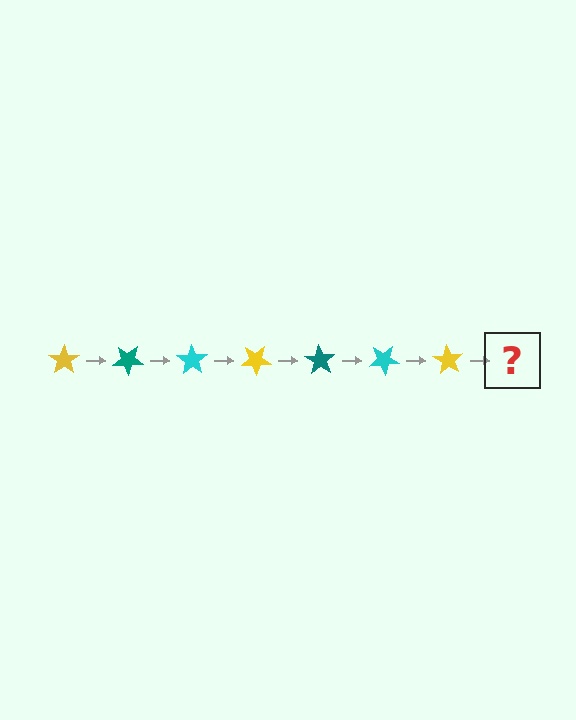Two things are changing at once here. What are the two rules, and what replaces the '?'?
The two rules are that it rotates 35 degrees each step and the color cycles through yellow, teal, and cyan. The '?' should be a teal star, rotated 245 degrees from the start.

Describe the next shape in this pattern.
It should be a teal star, rotated 245 degrees from the start.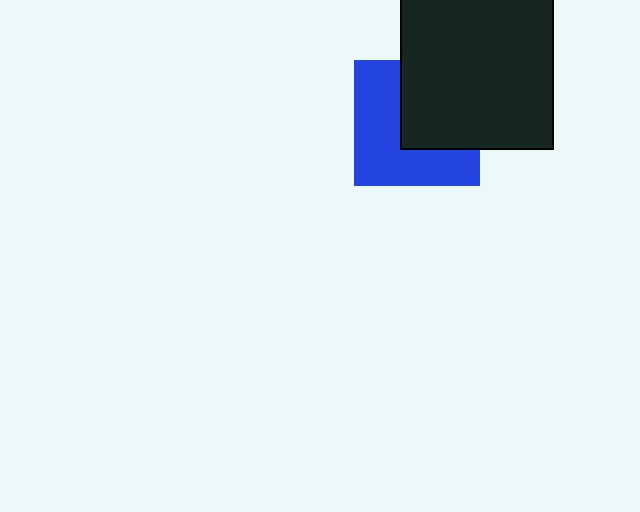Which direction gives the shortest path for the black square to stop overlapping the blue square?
Moving toward the upper-right gives the shortest separation.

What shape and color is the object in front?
The object in front is a black square.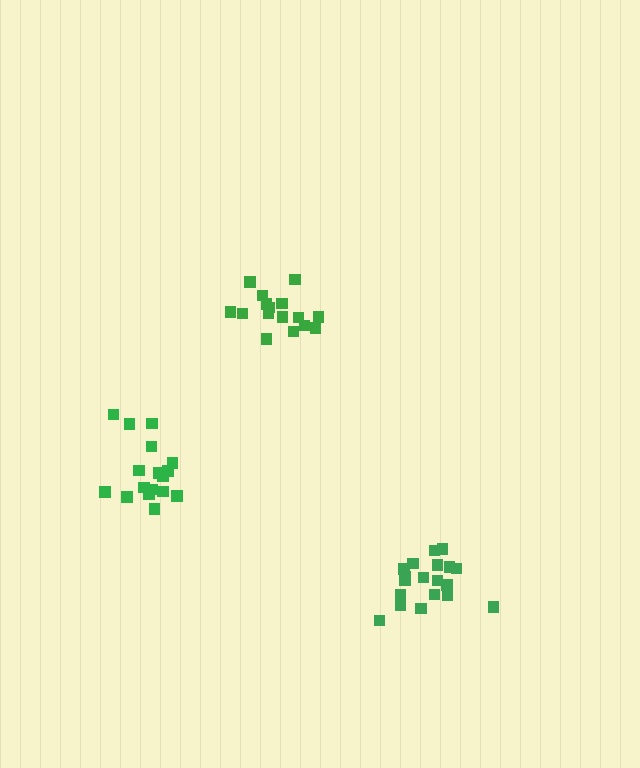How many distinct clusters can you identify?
There are 3 distinct clusters.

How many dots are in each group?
Group 1: 17 dots, Group 2: 16 dots, Group 3: 19 dots (52 total).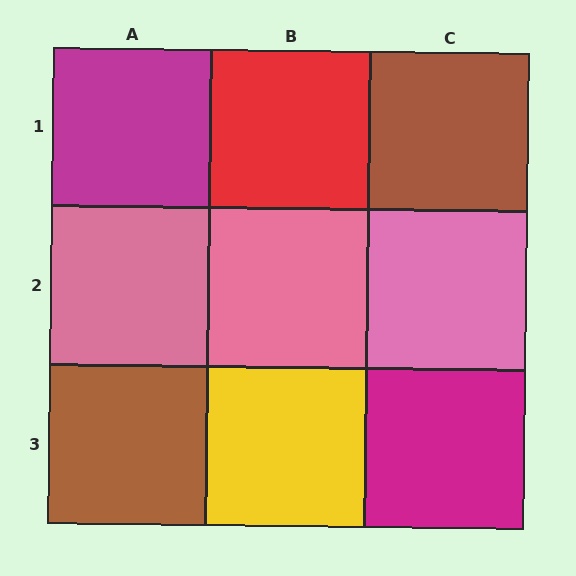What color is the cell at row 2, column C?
Pink.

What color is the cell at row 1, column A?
Magenta.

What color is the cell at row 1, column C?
Brown.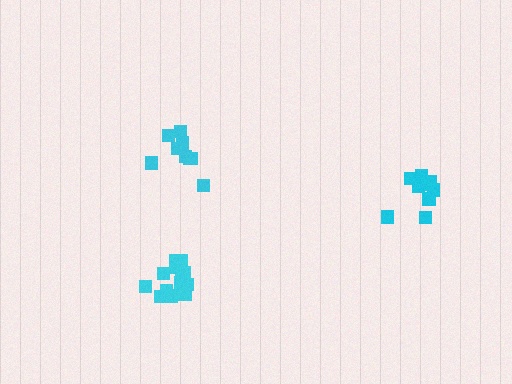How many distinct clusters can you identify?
There are 3 distinct clusters.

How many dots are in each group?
Group 1: 9 dots, Group 2: 14 dots, Group 3: 11 dots (34 total).